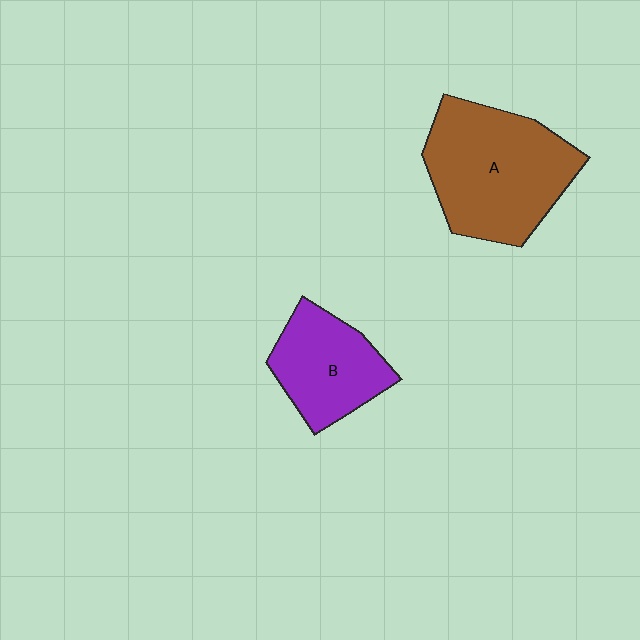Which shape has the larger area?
Shape A (brown).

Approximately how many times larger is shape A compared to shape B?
Approximately 1.6 times.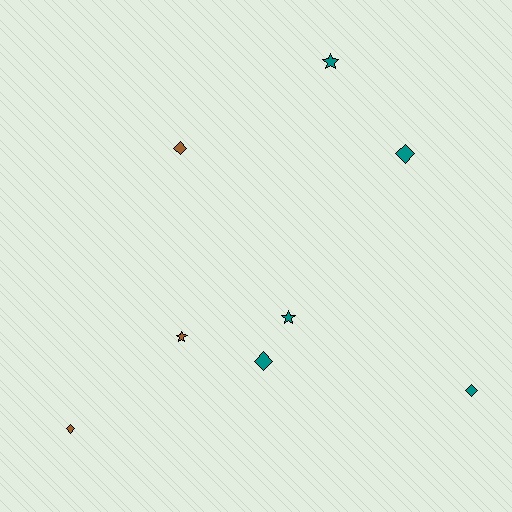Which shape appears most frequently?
Diamond, with 5 objects.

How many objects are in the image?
There are 8 objects.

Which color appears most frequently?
Teal, with 5 objects.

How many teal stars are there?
There are 2 teal stars.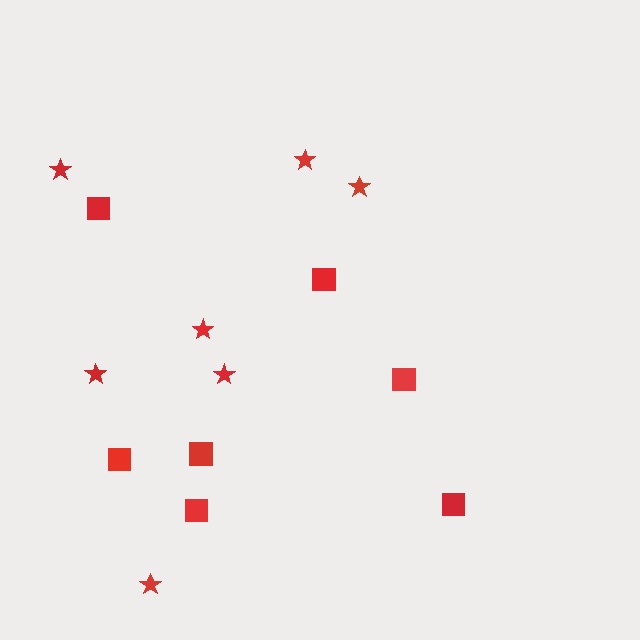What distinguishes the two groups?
There are 2 groups: one group of squares (7) and one group of stars (7).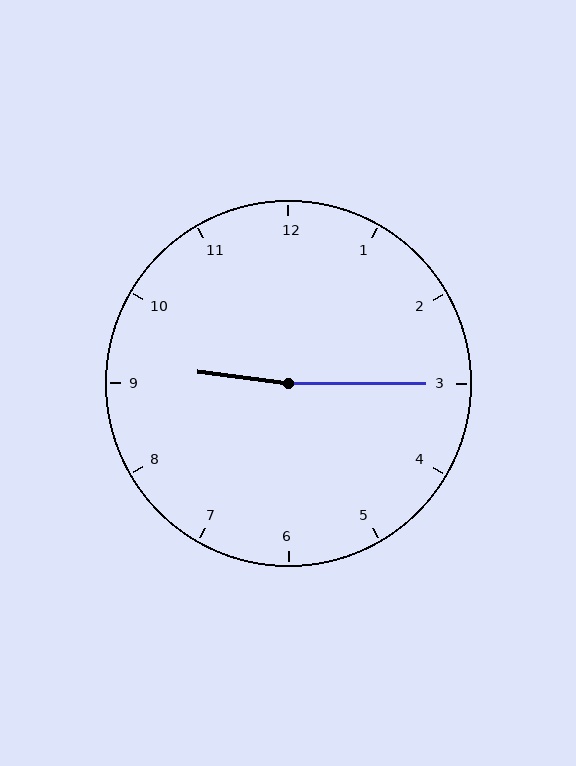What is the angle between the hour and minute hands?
Approximately 172 degrees.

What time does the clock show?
9:15.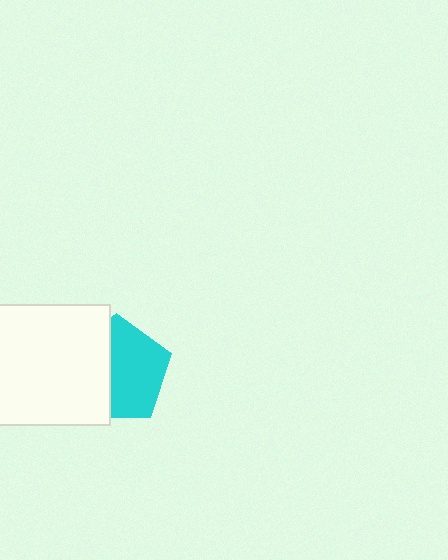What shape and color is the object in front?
The object in front is a white square.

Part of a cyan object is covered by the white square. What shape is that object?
It is a pentagon.